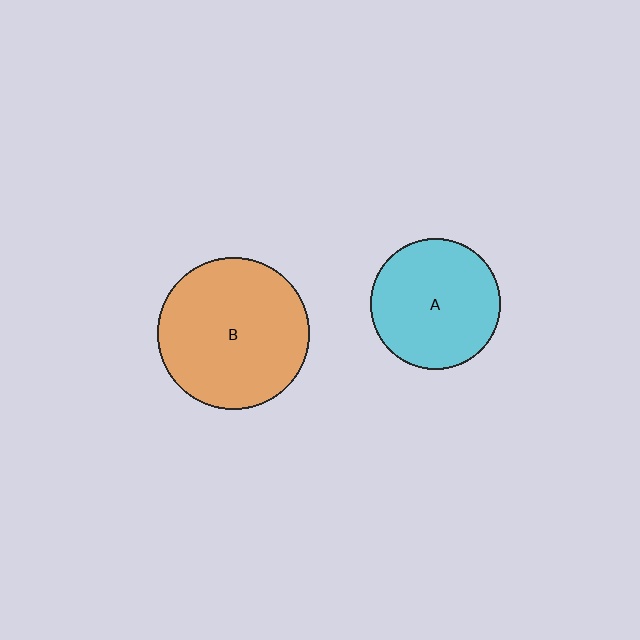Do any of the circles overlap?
No, none of the circles overlap.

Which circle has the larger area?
Circle B (orange).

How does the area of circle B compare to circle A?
Approximately 1.4 times.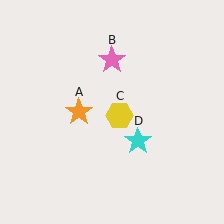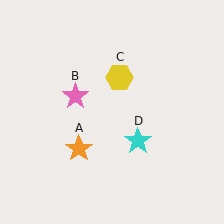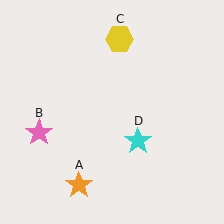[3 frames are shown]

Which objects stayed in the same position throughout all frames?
Cyan star (object D) remained stationary.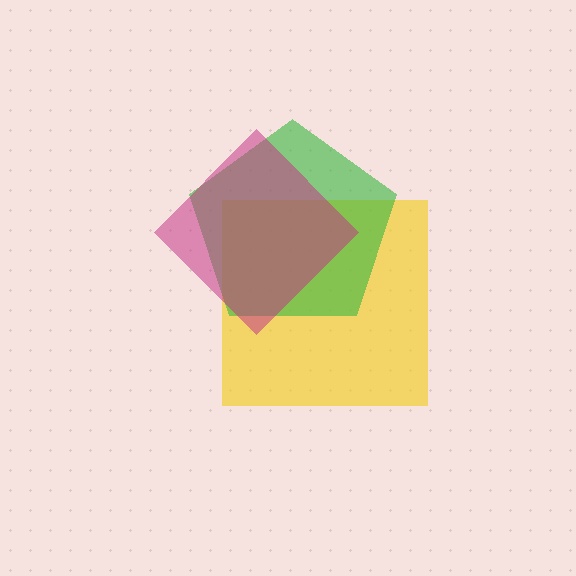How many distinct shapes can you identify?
There are 3 distinct shapes: a yellow square, a green pentagon, a magenta diamond.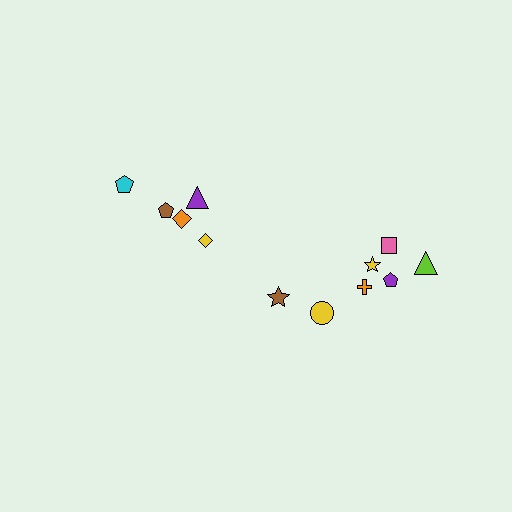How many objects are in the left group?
There are 5 objects.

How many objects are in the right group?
There are 7 objects.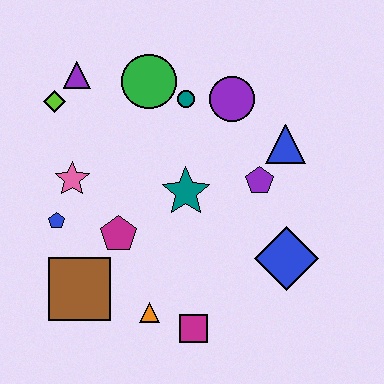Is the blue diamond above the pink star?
No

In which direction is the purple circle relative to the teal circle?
The purple circle is to the right of the teal circle.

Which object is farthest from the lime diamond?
The blue diamond is farthest from the lime diamond.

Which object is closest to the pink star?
The blue pentagon is closest to the pink star.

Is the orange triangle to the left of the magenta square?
Yes